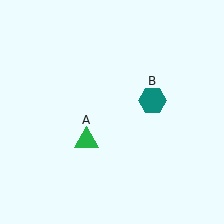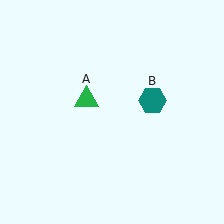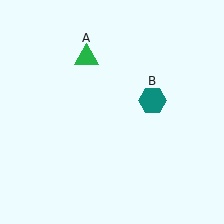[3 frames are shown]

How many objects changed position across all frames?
1 object changed position: green triangle (object A).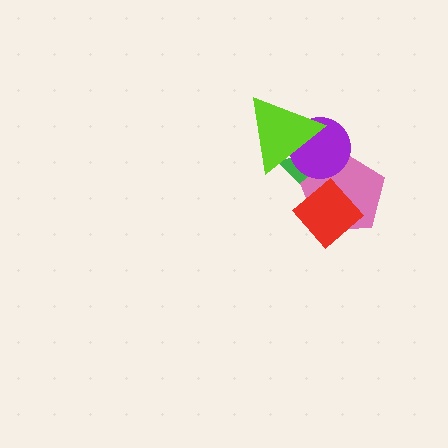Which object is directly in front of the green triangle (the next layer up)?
The pink pentagon is directly in front of the green triangle.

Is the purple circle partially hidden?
Yes, it is partially covered by another shape.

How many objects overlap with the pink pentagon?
3 objects overlap with the pink pentagon.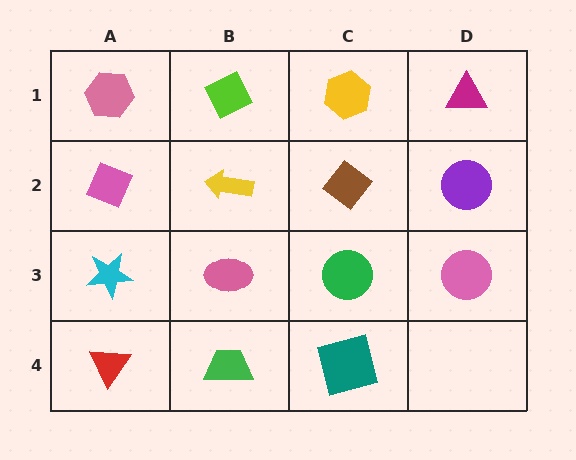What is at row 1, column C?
A yellow hexagon.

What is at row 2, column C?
A brown diamond.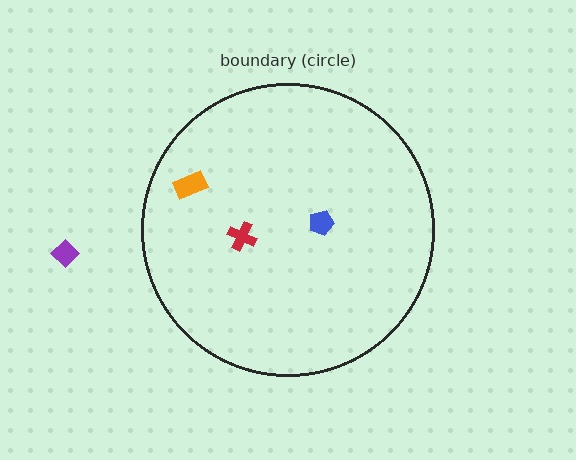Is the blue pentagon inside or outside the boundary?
Inside.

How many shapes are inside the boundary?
3 inside, 1 outside.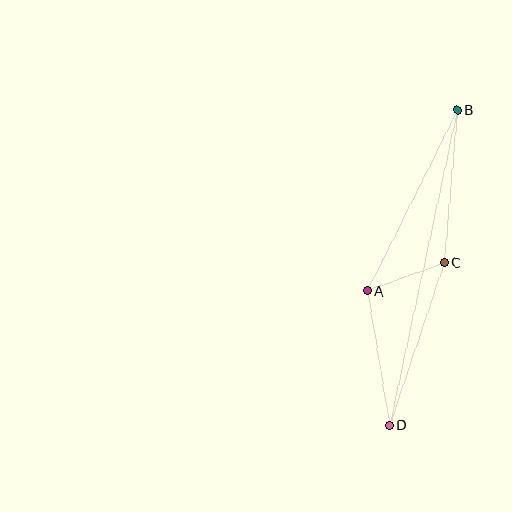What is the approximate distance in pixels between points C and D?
The distance between C and D is approximately 172 pixels.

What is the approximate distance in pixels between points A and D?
The distance between A and D is approximately 136 pixels.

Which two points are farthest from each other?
Points B and D are farthest from each other.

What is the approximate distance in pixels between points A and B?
The distance between A and B is approximately 202 pixels.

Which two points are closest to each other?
Points A and C are closest to each other.